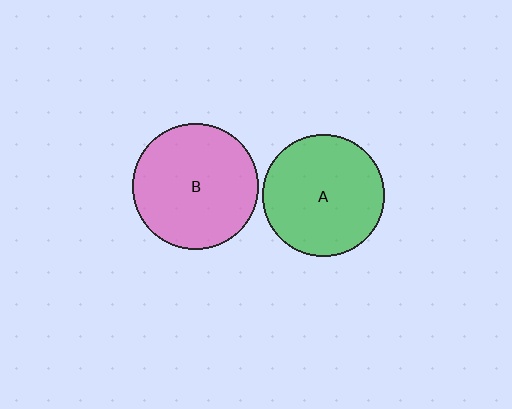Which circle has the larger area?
Circle B (pink).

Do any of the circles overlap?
No, none of the circles overlap.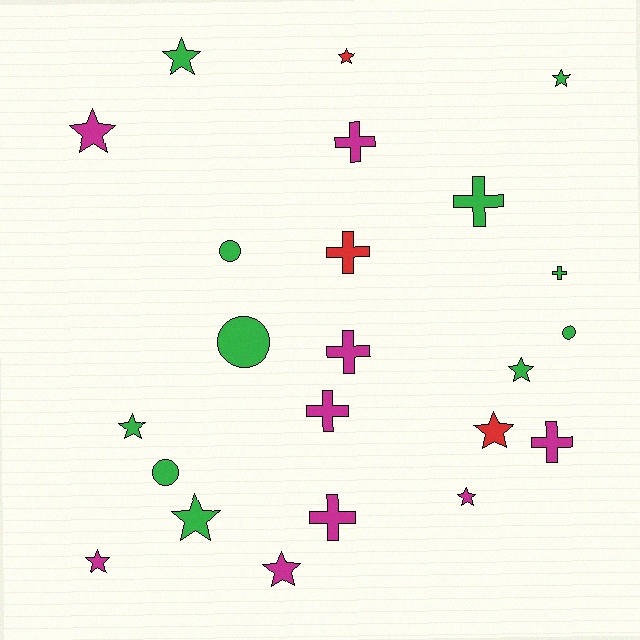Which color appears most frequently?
Green, with 11 objects.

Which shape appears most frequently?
Star, with 11 objects.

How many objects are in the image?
There are 23 objects.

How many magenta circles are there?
There are no magenta circles.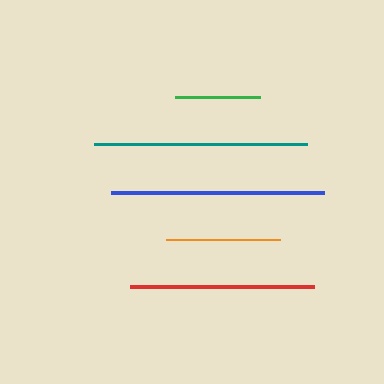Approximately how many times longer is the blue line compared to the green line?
The blue line is approximately 2.5 times the length of the green line.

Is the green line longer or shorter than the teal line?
The teal line is longer than the green line.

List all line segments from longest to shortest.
From longest to shortest: blue, teal, red, orange, green.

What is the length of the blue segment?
The blue segment is approximately 213 pixels long.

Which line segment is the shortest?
The green line is the shortest at approximately 86 pixels.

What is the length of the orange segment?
The orange segment is approximately 114 pixels long.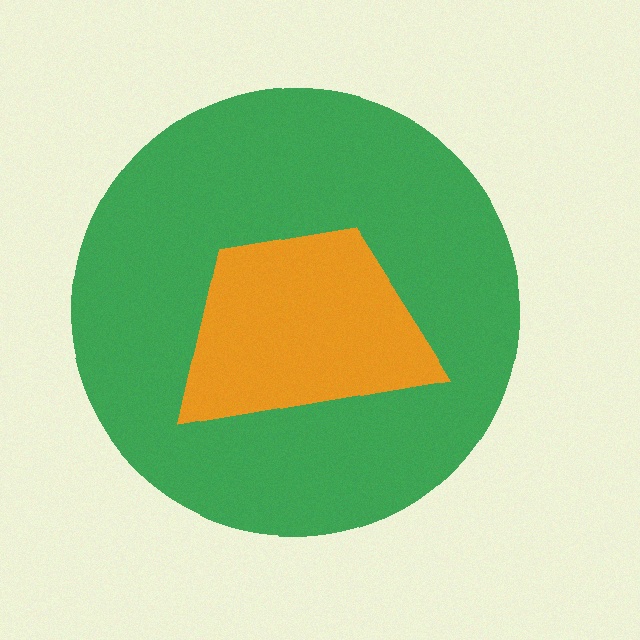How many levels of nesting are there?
2.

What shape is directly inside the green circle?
The orange trapezoid.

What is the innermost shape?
The orange trapezoid.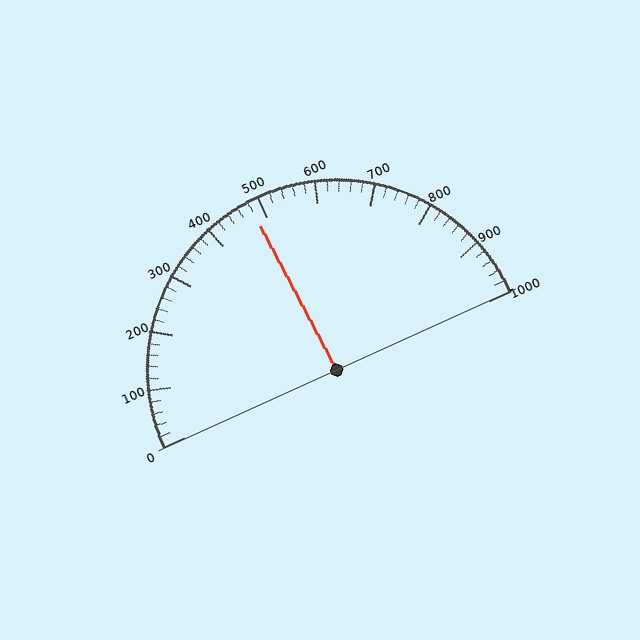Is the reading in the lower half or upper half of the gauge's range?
The reading is in the lower half of the range (0 to 1000).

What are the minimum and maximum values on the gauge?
The gauge ranges from 0 to 1000.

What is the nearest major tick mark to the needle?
The nearest major tick mark is 500.